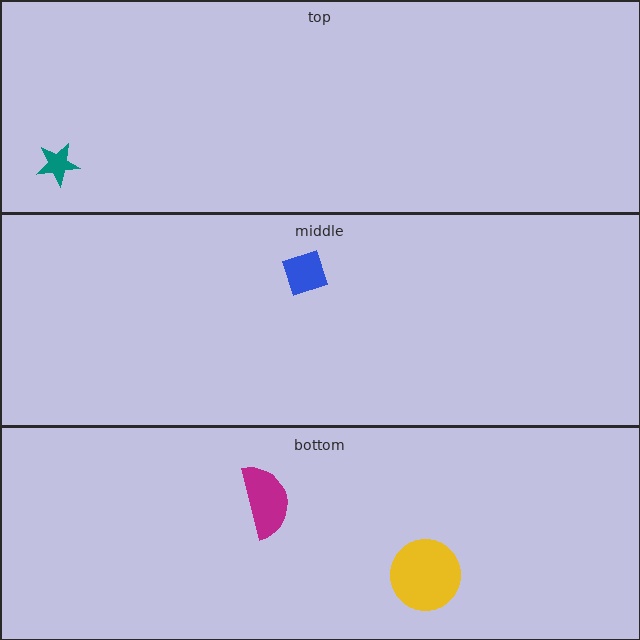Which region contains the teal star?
The top region.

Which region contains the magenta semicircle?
The bottom region.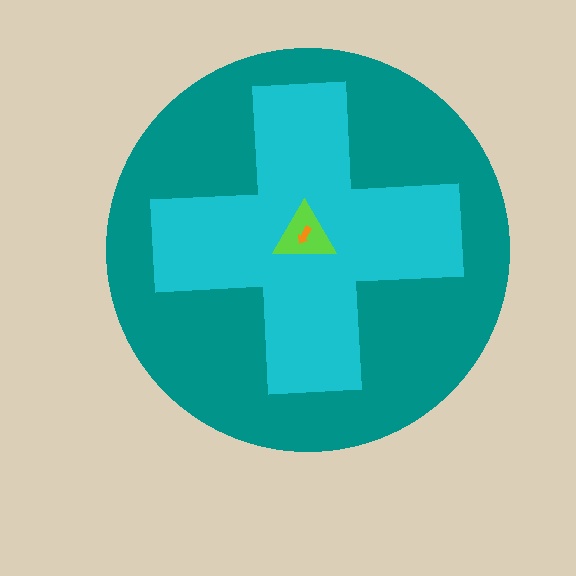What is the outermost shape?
The teal circle.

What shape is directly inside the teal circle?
The cyan cross.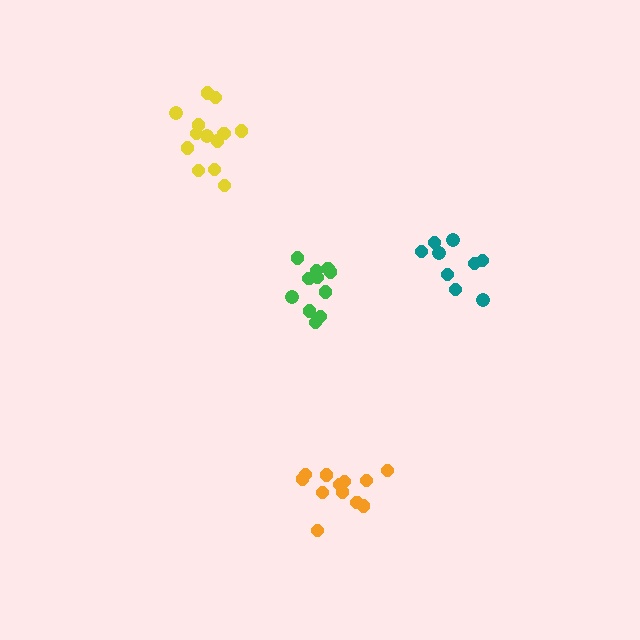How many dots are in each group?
Group 1: 9 dots, Group 2: 12 dots, Group 3: 13 dots, Group 4: 11 dots (45 total).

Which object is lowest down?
The orange cluster is bottommost.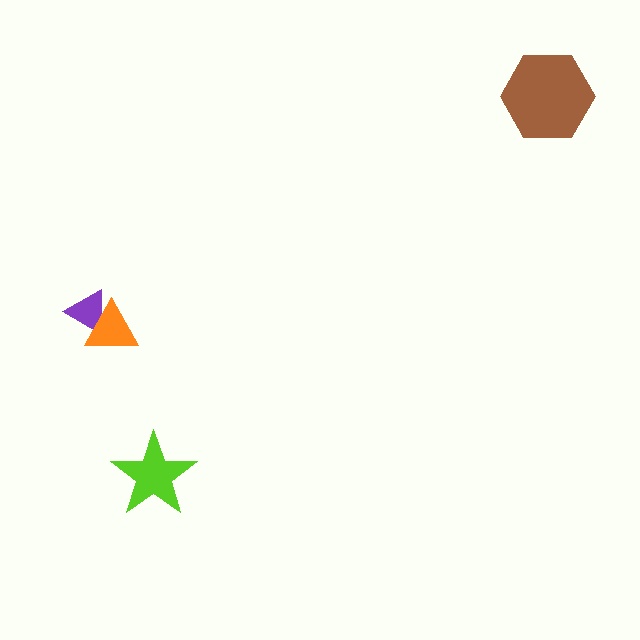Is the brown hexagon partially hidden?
No, no other shape covers it.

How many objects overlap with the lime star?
0 objects overlap with the lime star.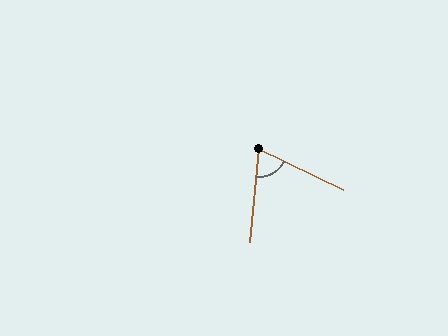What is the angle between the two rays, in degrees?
Approximately 70 degrees.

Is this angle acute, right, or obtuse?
It is acute.